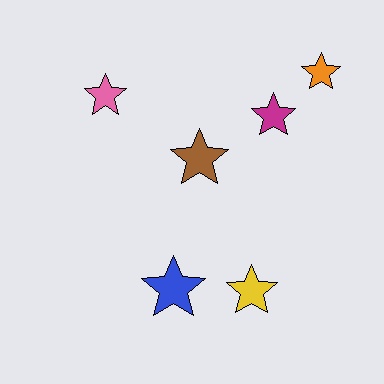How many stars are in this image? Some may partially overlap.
There are 6 stars.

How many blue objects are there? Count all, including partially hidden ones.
There is 1 blue object.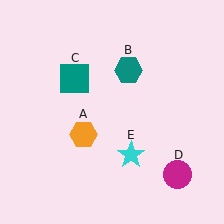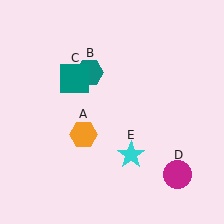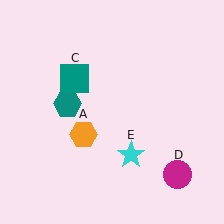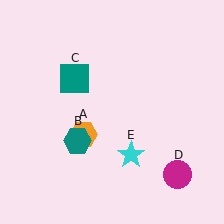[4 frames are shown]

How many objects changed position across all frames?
1 object changed position: teal hexagon (object B).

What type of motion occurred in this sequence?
The teal hexagon (object B) rotated counterclockwise around the center of the scene.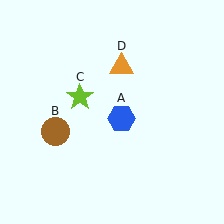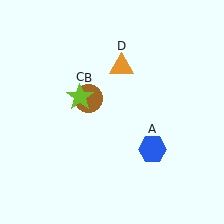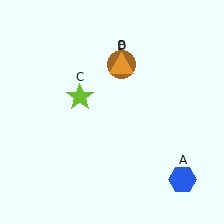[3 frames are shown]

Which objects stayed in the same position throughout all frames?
Lime star (object C) and orange triangle (object D) remained stationary.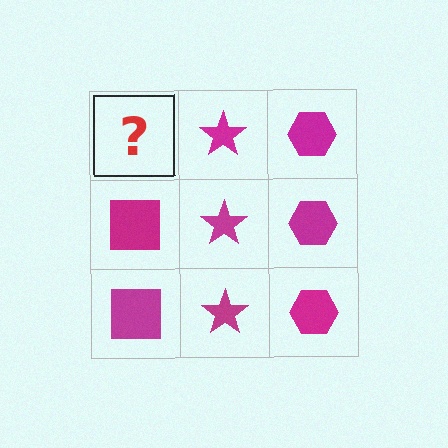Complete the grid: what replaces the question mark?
The question mark should be replaced with a magenta square.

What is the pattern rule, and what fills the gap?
The rule is that each column has a consistent shape. The gap should be filled with a magenta square.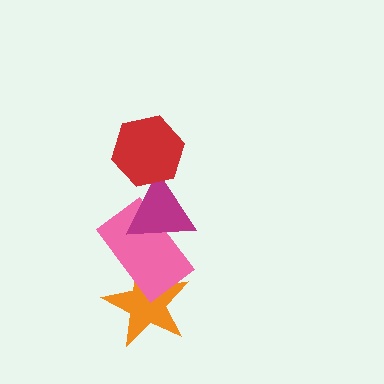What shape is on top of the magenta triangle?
The red hexagon is on top of the magenta triangle.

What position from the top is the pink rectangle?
The pink rectangle is 3rd from the top.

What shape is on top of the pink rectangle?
The magenta triangle is on top of the pink rectangle.